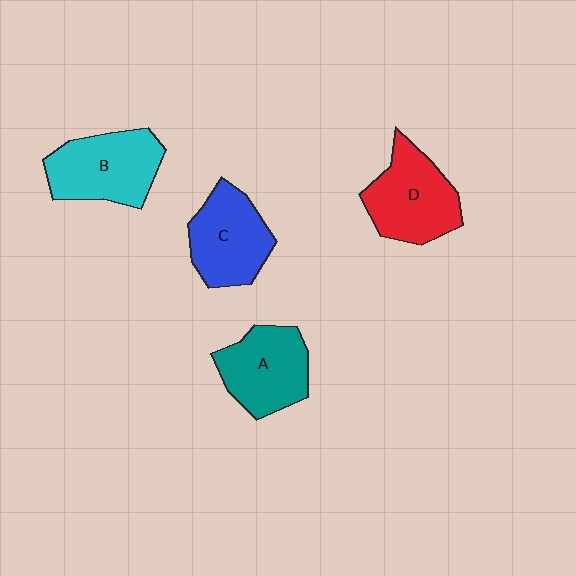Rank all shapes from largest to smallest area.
From largest to smallest: B (cyan), D (red), A (teal), C (blue).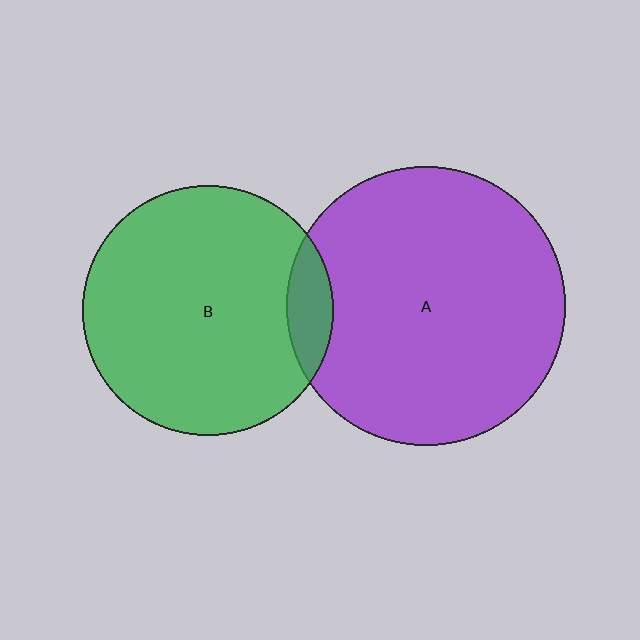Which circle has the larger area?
Circle A (purple).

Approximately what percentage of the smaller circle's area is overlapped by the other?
Approximately 10%.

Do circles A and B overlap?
Yes.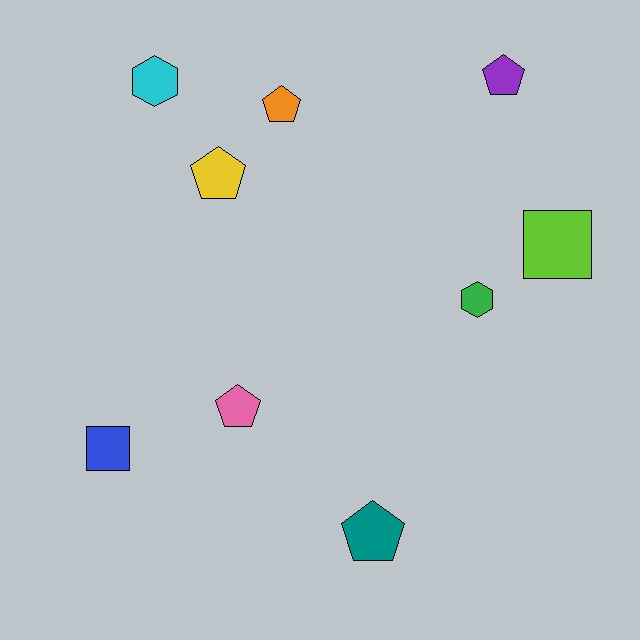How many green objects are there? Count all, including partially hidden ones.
There is 1 green object.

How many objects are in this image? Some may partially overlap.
There are 9 objects.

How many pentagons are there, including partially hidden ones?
There are 5 pentagons.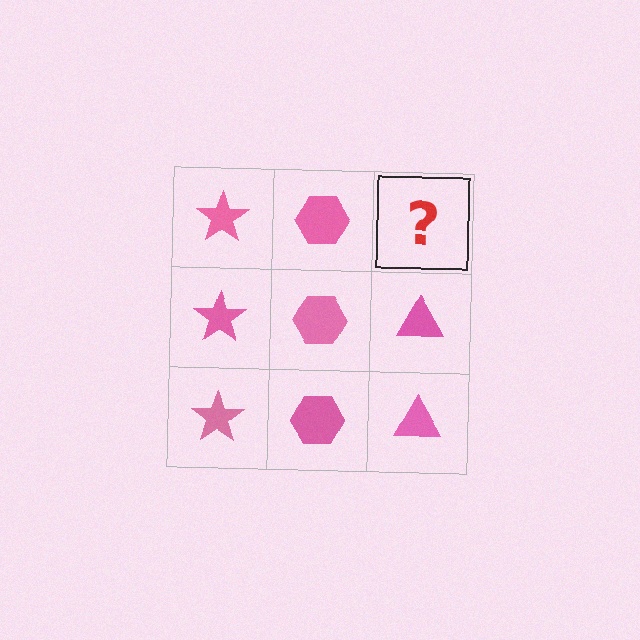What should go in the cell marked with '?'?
The missing cell should contain a pink triangle.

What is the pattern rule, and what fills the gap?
The rule is that each column has a consistent shape. The gap should be filled with a pink triangle.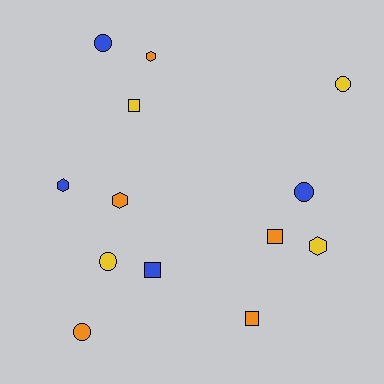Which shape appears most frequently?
Circle, with 5 objects.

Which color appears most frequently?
Orange, with 5 objects.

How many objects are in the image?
There are 13 objects.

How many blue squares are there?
There is 1 blue square.